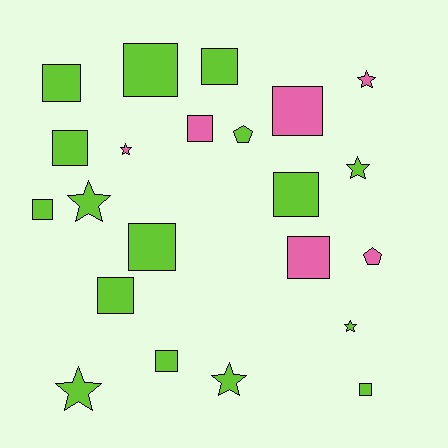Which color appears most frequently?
Lime, with 16 objects.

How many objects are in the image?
There are 22 objects.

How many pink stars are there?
There are 2 pink stars.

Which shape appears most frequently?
Square, with 13 objects.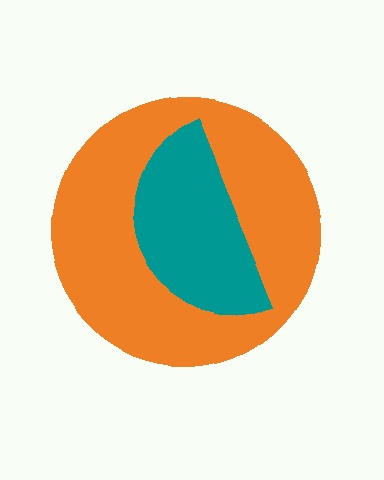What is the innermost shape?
The teal semicircle.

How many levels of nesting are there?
2.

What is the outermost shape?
The orange circle.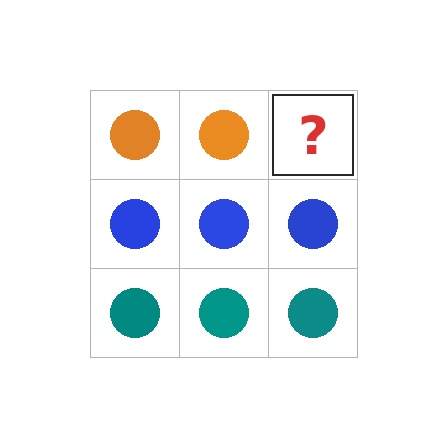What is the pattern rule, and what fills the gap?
The rule is that each row has a consistent color. The gap should be filled with an orange circle.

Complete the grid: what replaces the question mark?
The question mark should be replaced with an orange circle.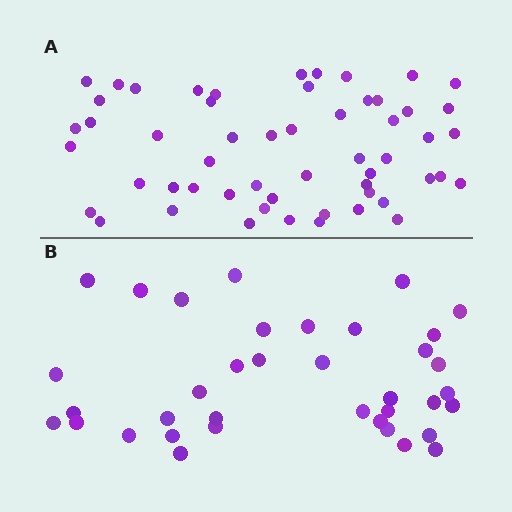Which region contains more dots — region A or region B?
Region A (the top region) has more dots.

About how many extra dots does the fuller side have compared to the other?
Region A has approximately 20 more dots than region B.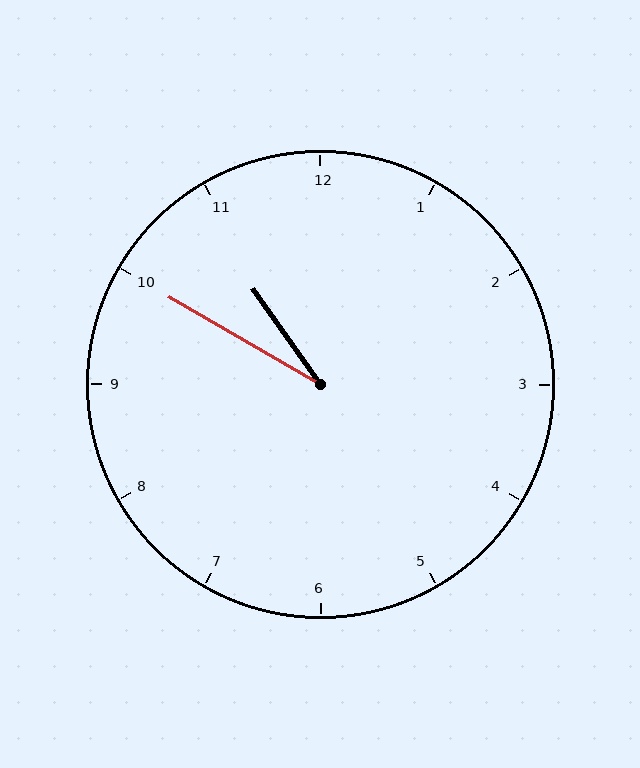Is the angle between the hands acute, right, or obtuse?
It is acute.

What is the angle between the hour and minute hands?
Approximately 25 degrees.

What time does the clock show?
10:50.